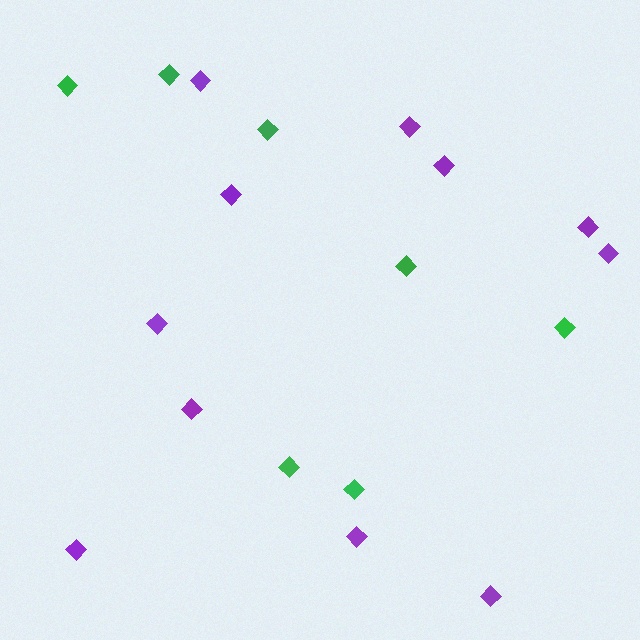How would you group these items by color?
There are 2 groups: one group of purple diamonds (11) and one group of green diamonds (7).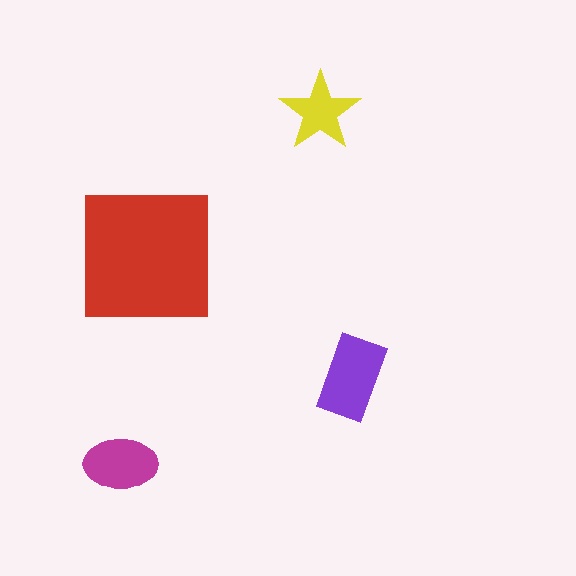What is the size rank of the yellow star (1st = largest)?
4th.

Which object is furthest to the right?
The purple rectangle is rightmost.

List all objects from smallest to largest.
The yellow star, the magenta ellipse, the purple rectangle, the red square.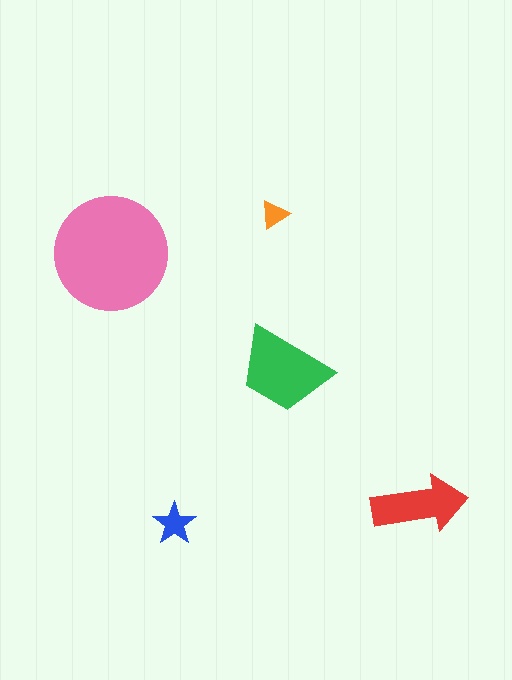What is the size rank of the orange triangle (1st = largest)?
5th.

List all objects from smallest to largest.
The orange triangle, the blue star, the red arrow, the green trapezoid, the pink circle.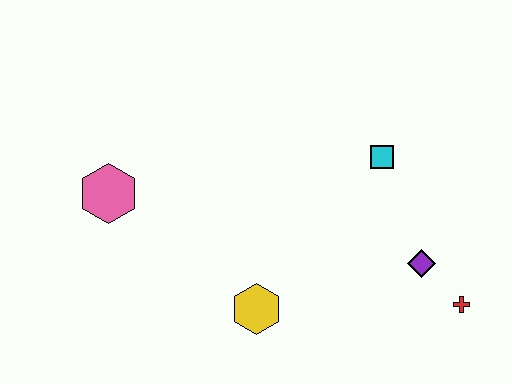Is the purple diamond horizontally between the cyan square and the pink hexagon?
No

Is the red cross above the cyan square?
No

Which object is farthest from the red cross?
The pink hexagon is farthest from the red cross.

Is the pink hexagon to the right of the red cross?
No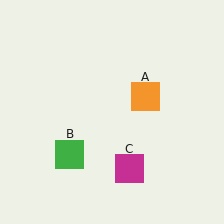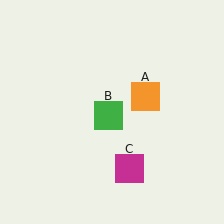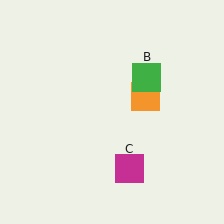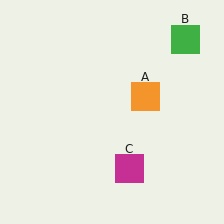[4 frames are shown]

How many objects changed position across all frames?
1 object changed position: green square (object B).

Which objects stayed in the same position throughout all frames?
Orange square (object A) and magenta square (object C) remained stationary.